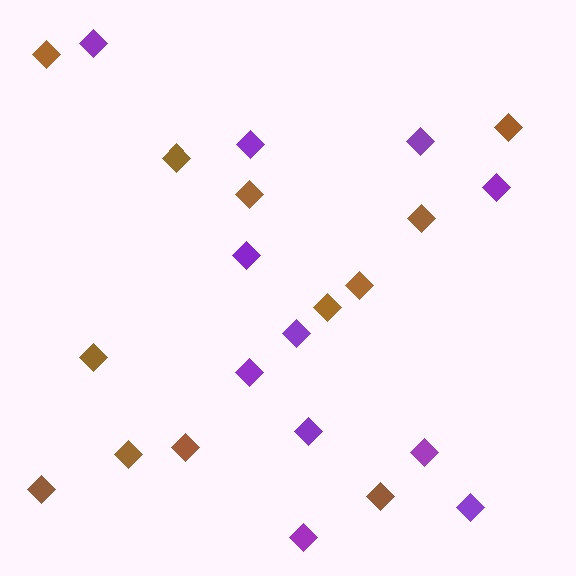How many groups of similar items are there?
There are 2 groups: one group of purple diamonds (11) and one group of brown diamonds (12).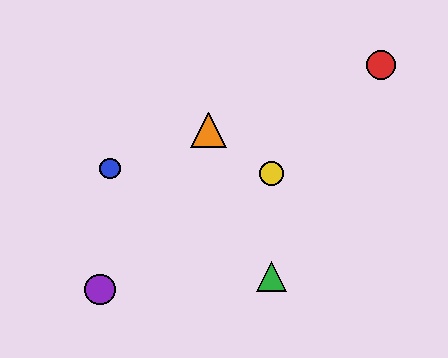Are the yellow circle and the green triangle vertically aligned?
Yes, both are at x≈271.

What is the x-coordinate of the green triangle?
The green triangle is at x≈271.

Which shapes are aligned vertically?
The green triangle, the yellow circle are aligned vertically.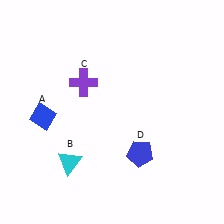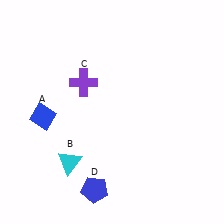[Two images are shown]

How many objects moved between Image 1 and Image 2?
1 object moved between the two images.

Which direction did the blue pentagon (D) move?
The blue pentagon (D) moved left.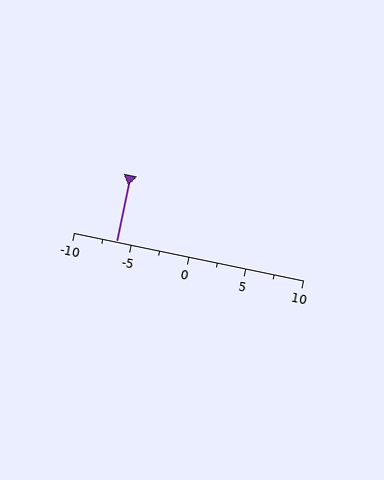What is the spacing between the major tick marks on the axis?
The major ticks are spaced 5 apart.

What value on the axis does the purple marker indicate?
The marker indicates approximately -6.2.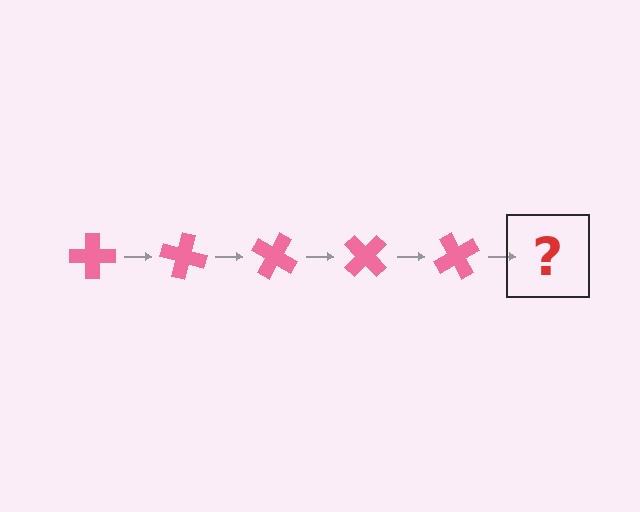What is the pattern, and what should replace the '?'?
The pattern is that the cross rotates 15 degrees each step. The '?' should be a pink cross rotated 75 degrees.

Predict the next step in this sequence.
The next step is a pink cross rotated 75 degrees.